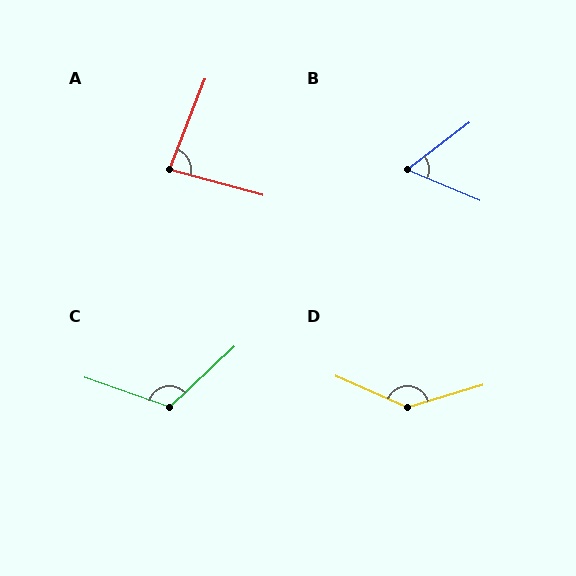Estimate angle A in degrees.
Approximately 84 degrees.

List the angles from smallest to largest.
B (60°), A (84°), C (118°), D (139°).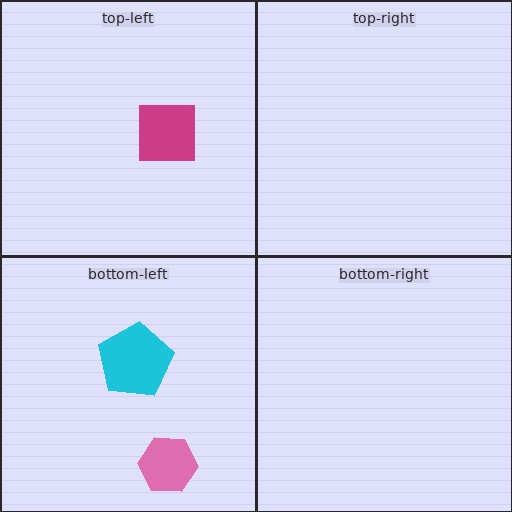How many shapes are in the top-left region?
1.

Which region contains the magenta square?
The top-left region.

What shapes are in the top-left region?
The magenta square.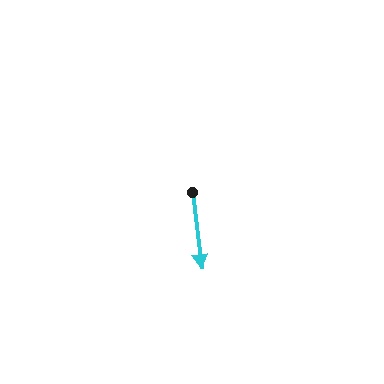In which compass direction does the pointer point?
South.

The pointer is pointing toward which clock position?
Roughly 6 o'clock.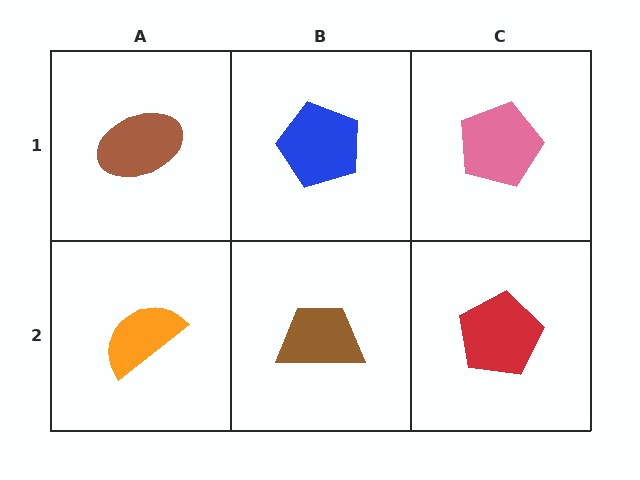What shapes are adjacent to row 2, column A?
A brown ellipse (row 1, column A), a brown trapezoid (row 2, column B).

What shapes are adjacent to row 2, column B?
A blue pentagon (row 1, column B), an orange semicircle (row 2, column A), a red pentagon (row 2, column C).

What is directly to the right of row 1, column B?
A pink pentagon.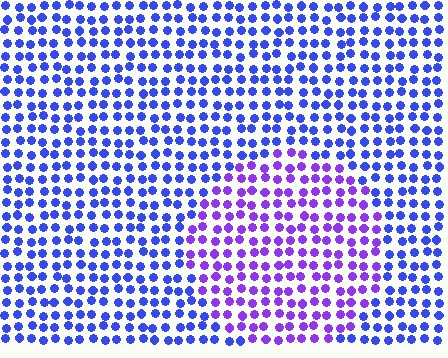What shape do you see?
I see a circle.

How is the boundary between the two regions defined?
The boundary is defined purely by a slight shift in hue (about 36 degrees). Spacing, size, and orientation are identical on both sides.